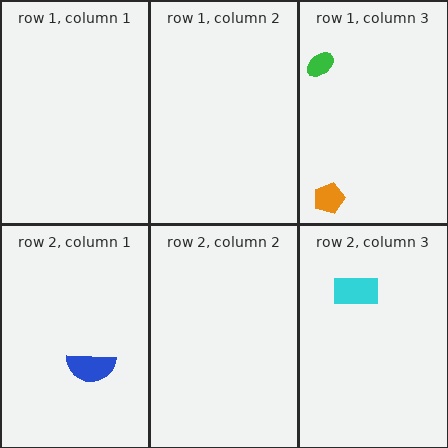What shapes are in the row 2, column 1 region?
The blue semicircle.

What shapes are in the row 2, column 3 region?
The cyan rectangle.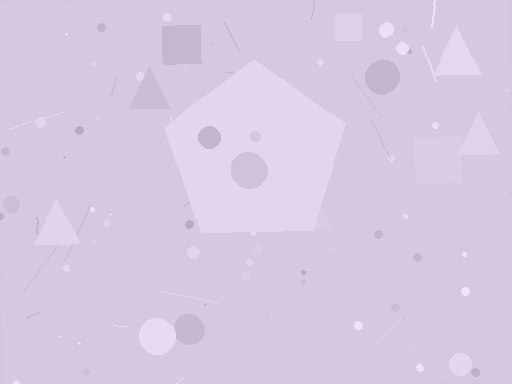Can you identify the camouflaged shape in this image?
The camouflaged shape is a pentagon.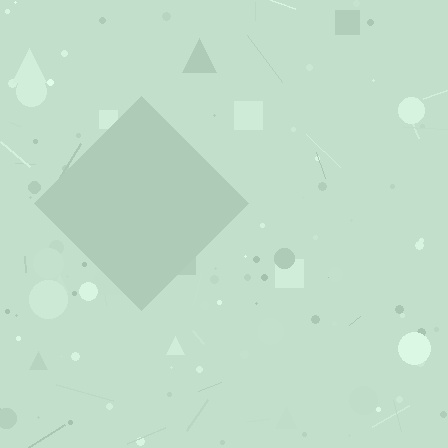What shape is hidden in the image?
A diamond is hidden in the image.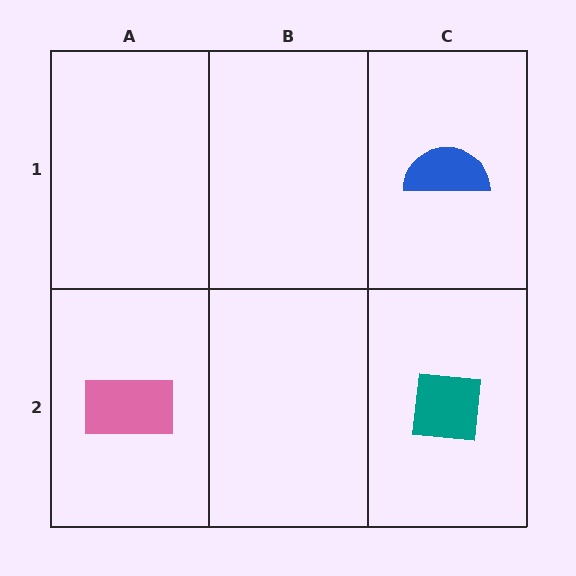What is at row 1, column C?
A blue semicircle.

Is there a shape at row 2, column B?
No, that cell is empty.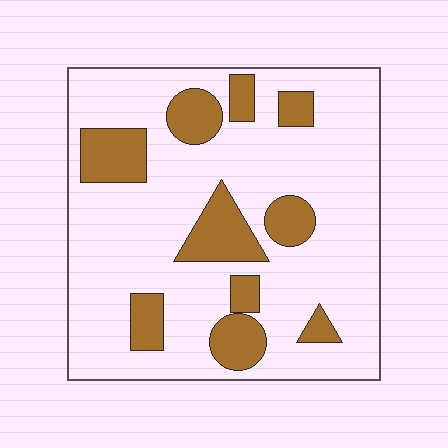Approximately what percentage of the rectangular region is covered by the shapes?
Approximately 20%.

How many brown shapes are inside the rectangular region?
10.